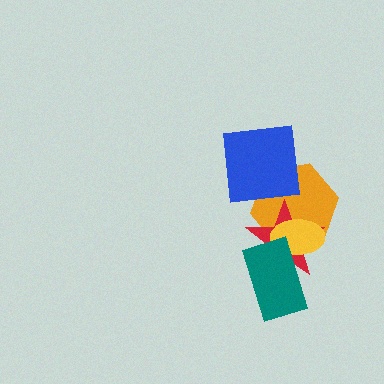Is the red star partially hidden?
Yes, it is partially covered by another shape.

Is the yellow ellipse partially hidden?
Yes, it is partially covered by another shape.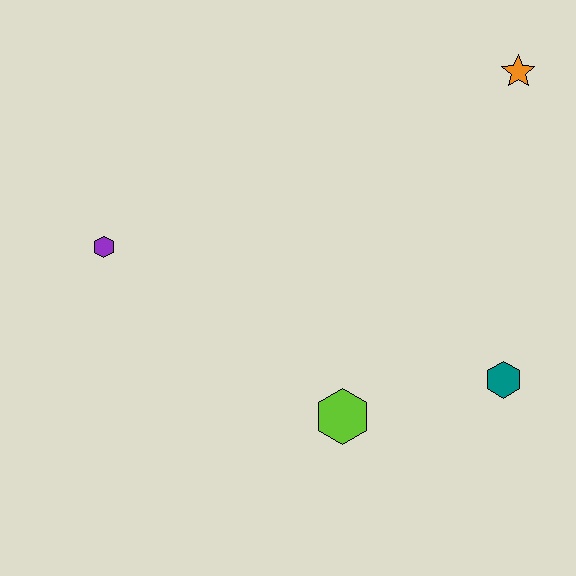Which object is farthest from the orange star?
The purple hexagon is farthest from the orange star.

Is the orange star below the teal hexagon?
No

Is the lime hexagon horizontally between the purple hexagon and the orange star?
Yes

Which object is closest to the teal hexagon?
The lime hexagon is closest to the teal hexagon.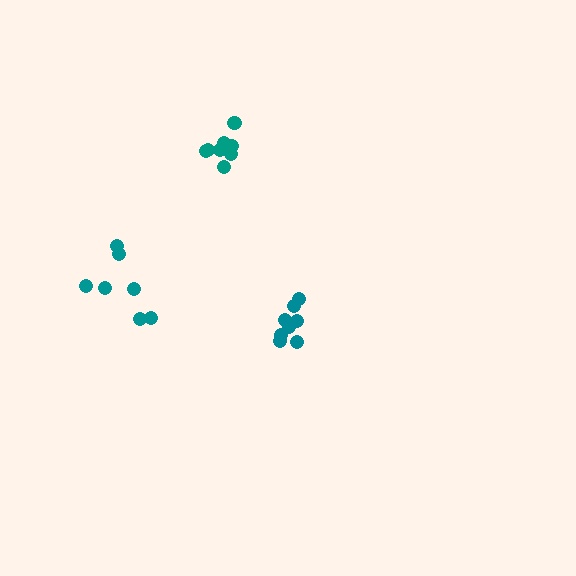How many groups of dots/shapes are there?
There are 3 groups.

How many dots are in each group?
Group 1: 7 dots, Group 2: 8 dots, Group 3: 8 dots (23 total).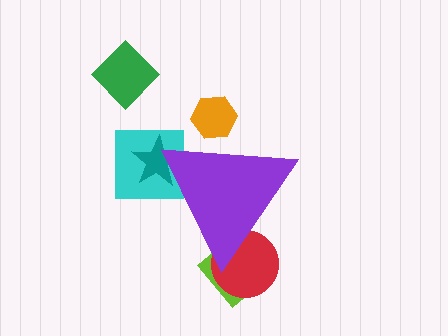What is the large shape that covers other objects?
A purple triangle.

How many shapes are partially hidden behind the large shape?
5 shapes are partially hidden.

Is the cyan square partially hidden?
Yes, the cyan square is partially hidden behind the purple triangle.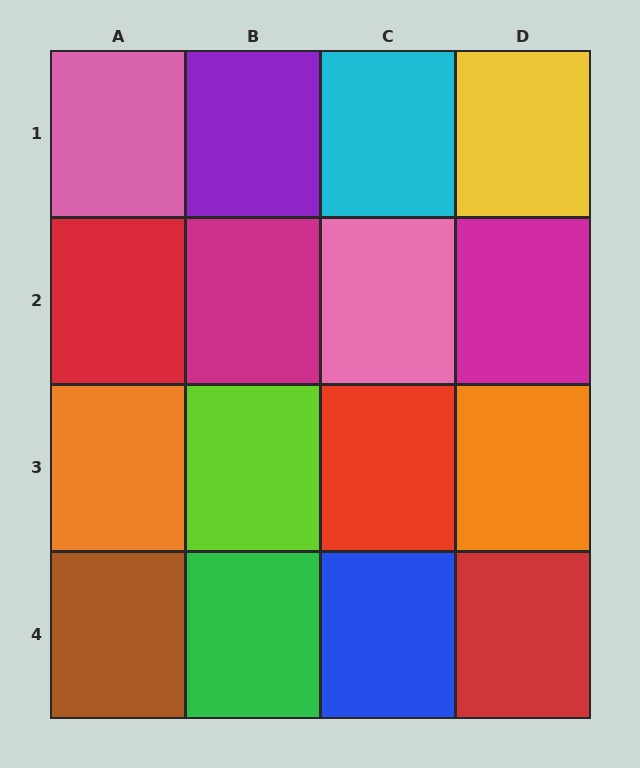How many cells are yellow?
1 cell is yellow.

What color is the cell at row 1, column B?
Purple.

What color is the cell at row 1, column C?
Cyan.